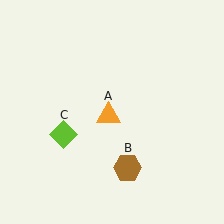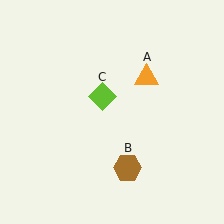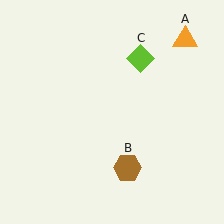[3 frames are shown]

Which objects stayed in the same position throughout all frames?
Brown hexagon (object B) remained stationary.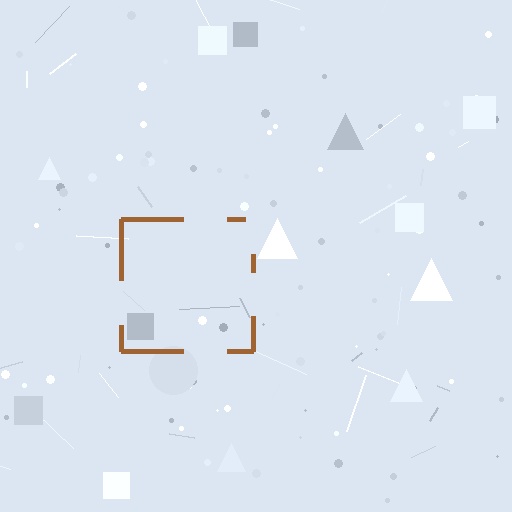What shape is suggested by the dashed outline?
The dashed outline suggests a square.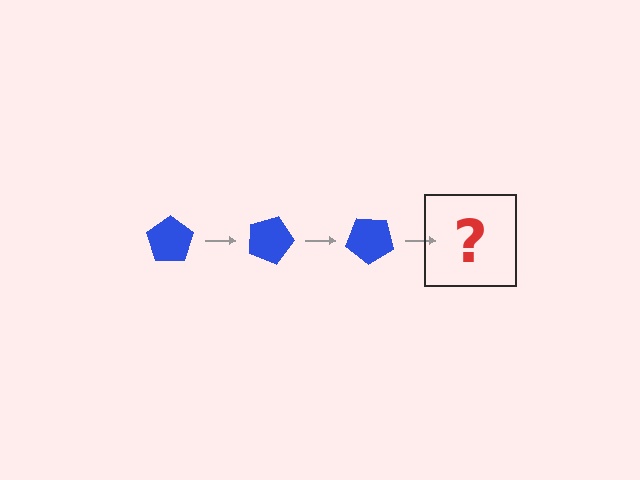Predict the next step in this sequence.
The next step is a blue pentagon rotated 60 degrees.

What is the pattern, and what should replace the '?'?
The pattern is that the pentagon rotates 20 degrees each step. The '?' should be a blue pentagon rotated 60 degrees.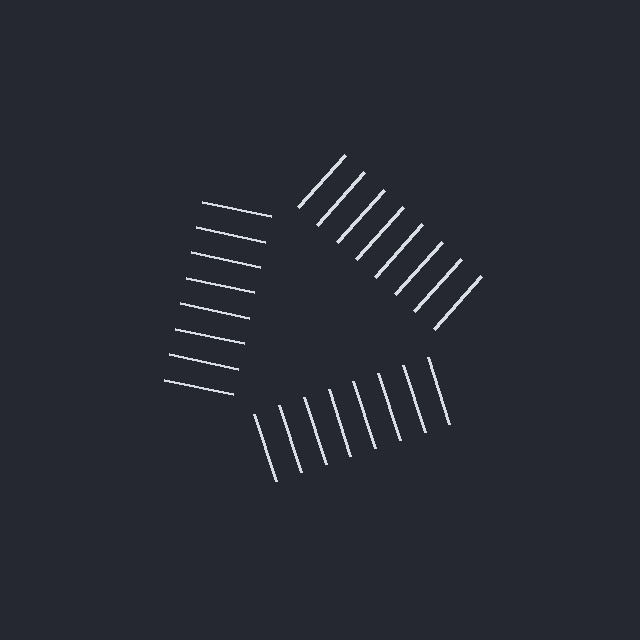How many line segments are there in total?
24 — 8 along each of the 3 edges.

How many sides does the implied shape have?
3 sides — the line-ends trace a triangle.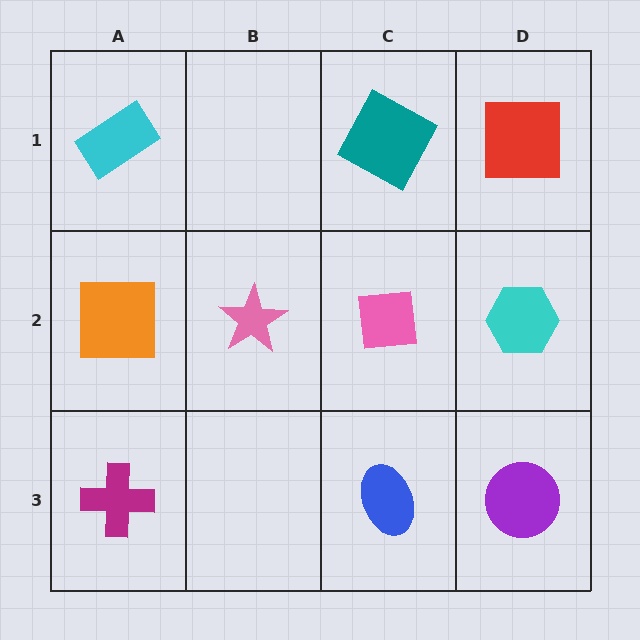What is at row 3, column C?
A blue ellipse.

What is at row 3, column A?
A magenta cross.